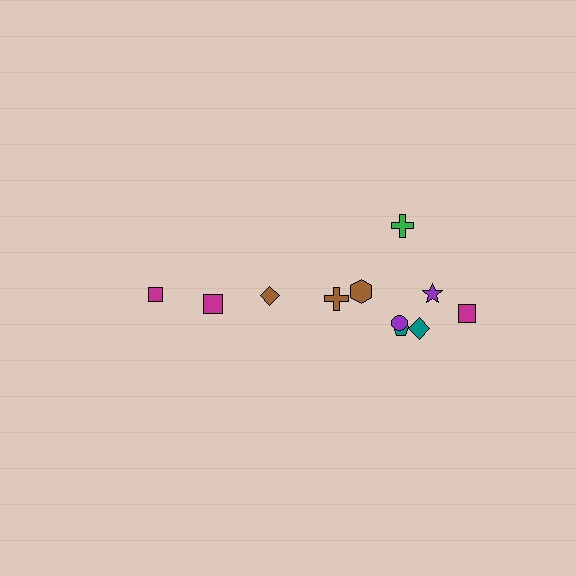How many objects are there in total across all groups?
There are 11 objects.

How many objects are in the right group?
There are 8 objects.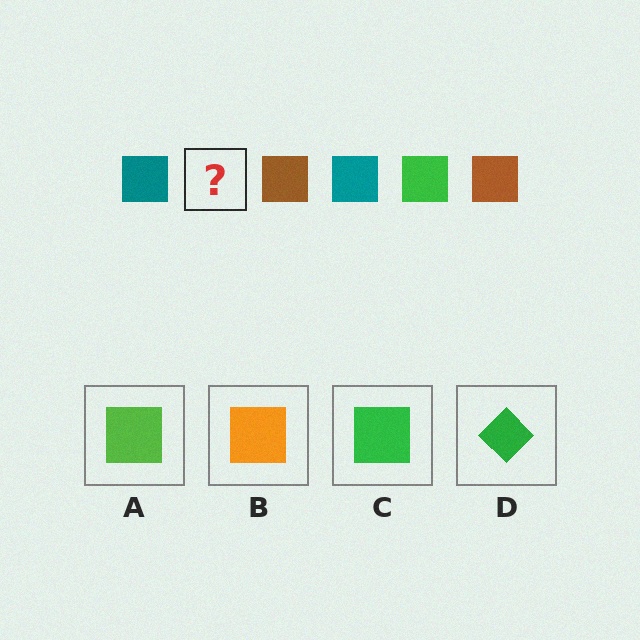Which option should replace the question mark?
Option C.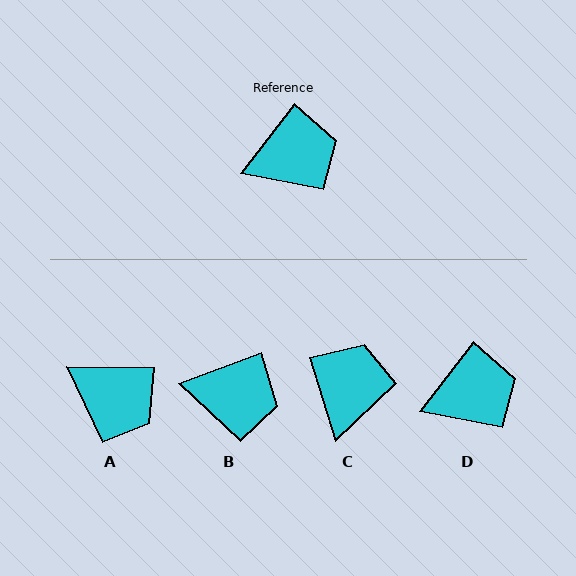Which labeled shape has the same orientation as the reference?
D.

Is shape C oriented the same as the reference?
No, it is off by about 55 degrees.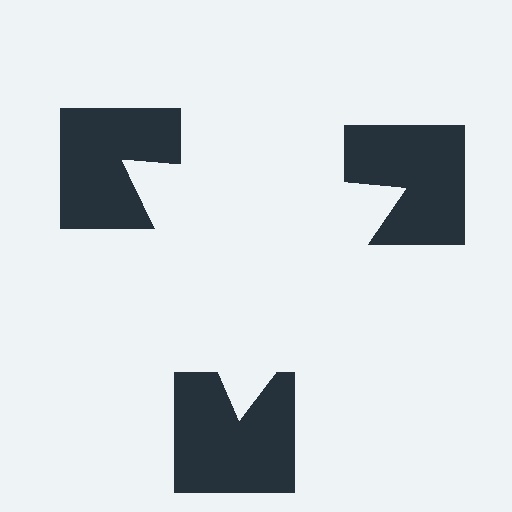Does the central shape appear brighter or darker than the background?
It typically appears slightly brighter than the background, even though no actual brightness change is drawn.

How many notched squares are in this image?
There are 3 — one at each vertex of the illusory triangle.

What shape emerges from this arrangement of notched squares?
An illusory triangle — its edges are inferred from the aligned wedge cuts in the notched squares, not physically drawn.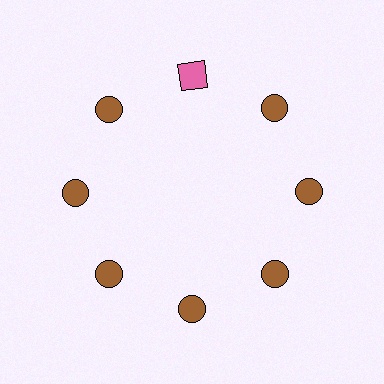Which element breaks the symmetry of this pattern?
The pink square at roughly the 12 o'clock position breaks the symmetry. All other shapes are brown circles.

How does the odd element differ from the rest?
It differs in both color (pink instead of brown) and shape (square instead of circle).